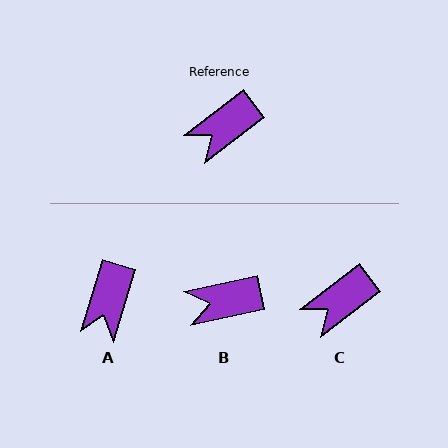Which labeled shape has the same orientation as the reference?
C.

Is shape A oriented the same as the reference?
No, it is off by about 36 degrees.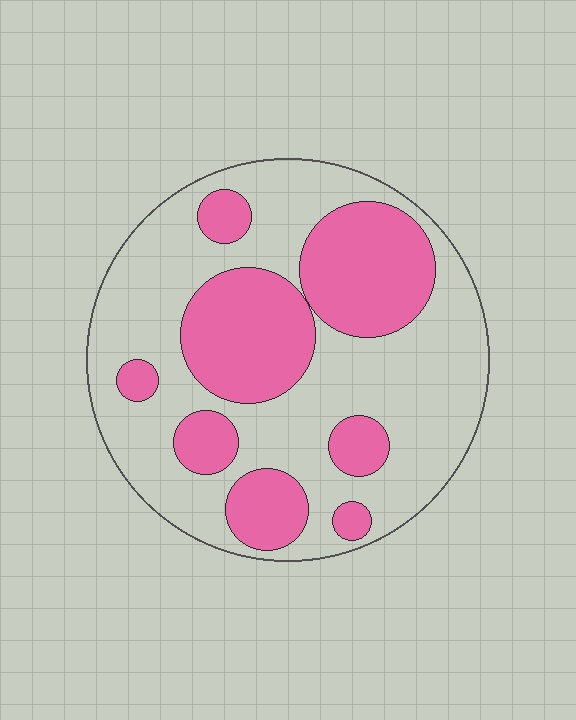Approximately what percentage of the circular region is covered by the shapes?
Approximately 35%.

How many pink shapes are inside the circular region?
8.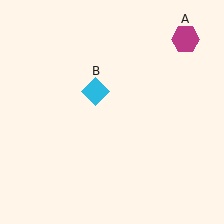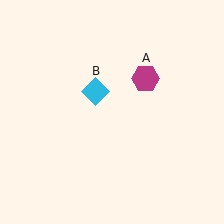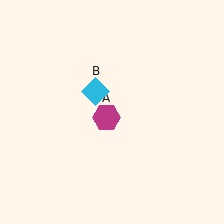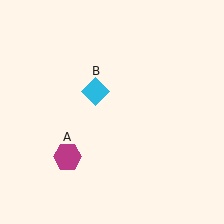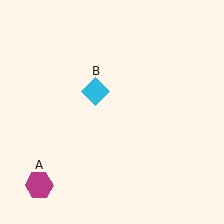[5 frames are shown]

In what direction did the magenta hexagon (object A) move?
The magenta hexagon (object A) moved down and to the left.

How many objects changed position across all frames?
1 object changed position: magenta hexagon (object A).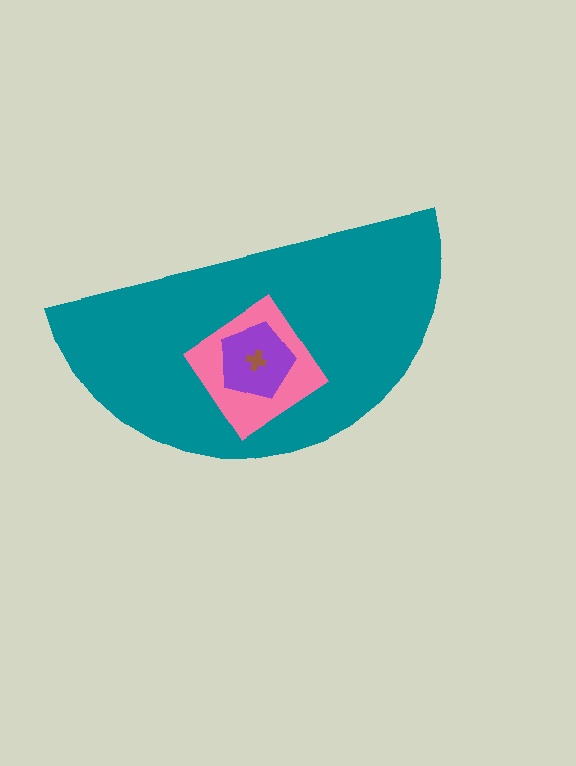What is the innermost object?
The brown cross.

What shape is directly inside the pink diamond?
The purple pentagon.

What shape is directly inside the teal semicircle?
The pink diamond.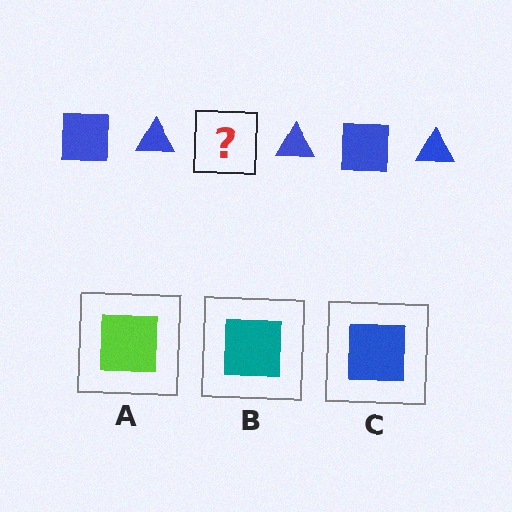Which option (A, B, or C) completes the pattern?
C.